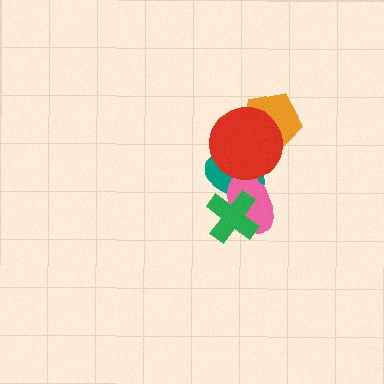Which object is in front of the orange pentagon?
The red circle is in front of the orange pentagon.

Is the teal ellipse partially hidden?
Yes, it is partially covered by another shape.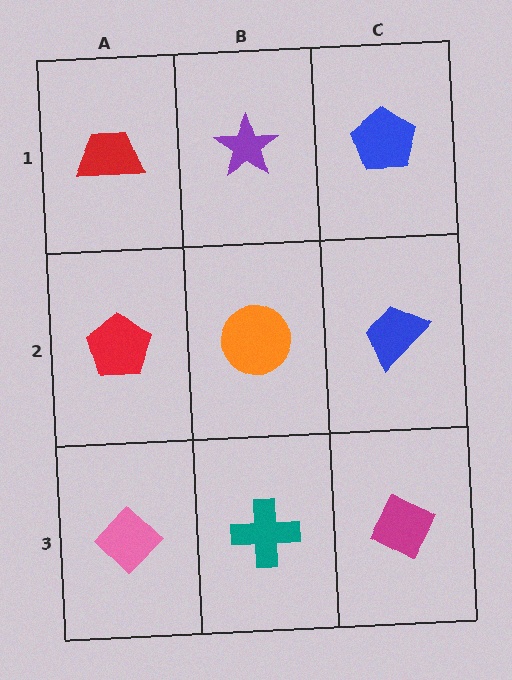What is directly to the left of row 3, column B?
A pink diamond.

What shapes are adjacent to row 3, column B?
An orange circle (row 2, column B), a pink diamond (row 3, column A), a magenta diamond (row 3, column C).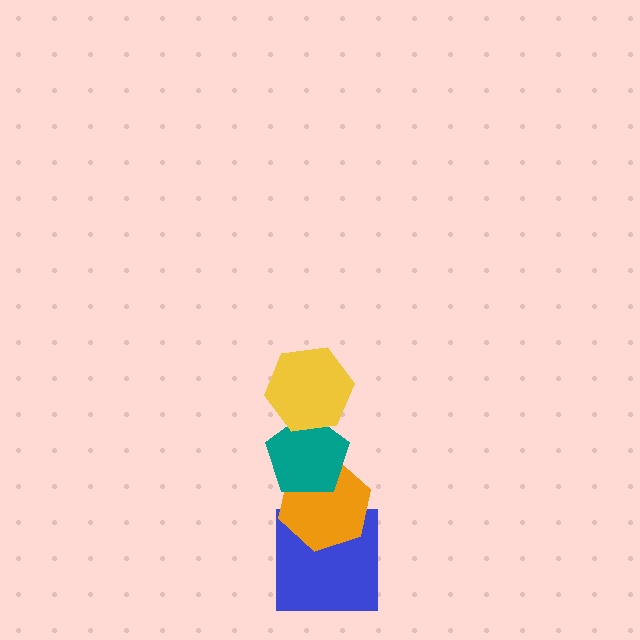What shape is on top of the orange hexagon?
The teal pentagon is on top of the orange hexagon.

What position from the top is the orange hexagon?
The orange hexagon is 3rd from the top.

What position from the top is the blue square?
The blue square is 4th from the top.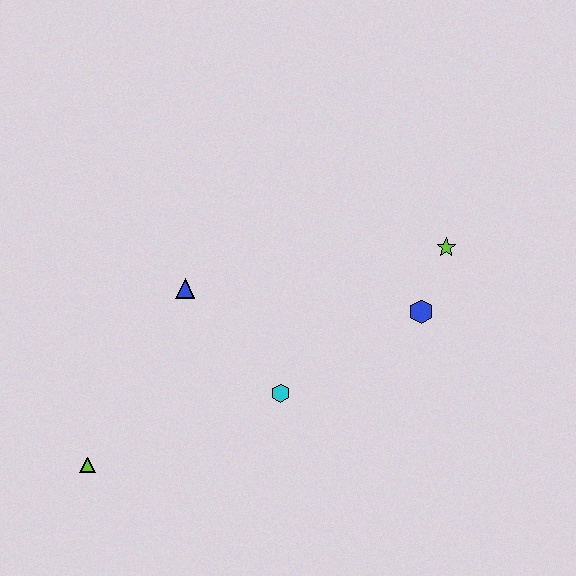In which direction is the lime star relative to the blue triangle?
The lime star is to the right of the blue triangle.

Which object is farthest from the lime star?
The lime triangle is farthest from the lime star.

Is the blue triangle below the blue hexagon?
No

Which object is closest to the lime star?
The blue hexagon is closest to the lime star.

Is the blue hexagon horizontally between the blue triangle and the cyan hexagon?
No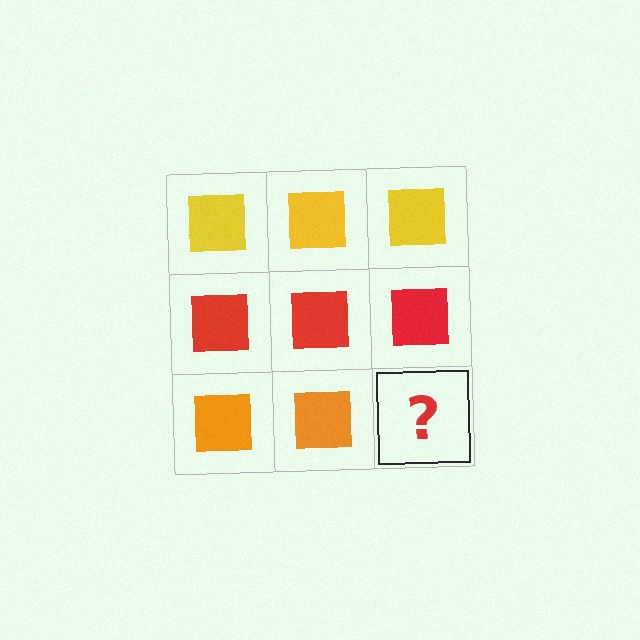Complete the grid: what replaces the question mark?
The question mark should be replaced with an orange square.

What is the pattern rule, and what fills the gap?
The rule is that each row has a consistent color. The gap should be filled with an orange square.